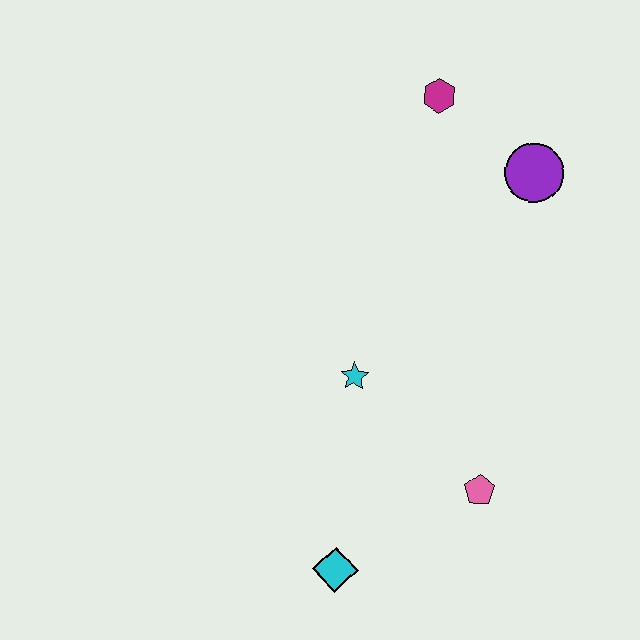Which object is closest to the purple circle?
The magenta hexagon is closest to the purple circle.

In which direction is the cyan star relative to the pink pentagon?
The cyan star is to the left of the pink pentagon.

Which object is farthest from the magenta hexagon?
The cyan diamond is farthest from the magenta hexagon.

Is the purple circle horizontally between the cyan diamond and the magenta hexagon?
No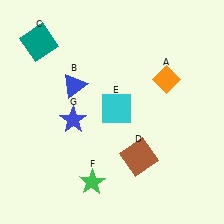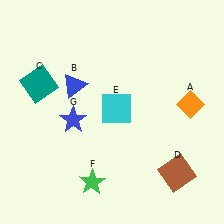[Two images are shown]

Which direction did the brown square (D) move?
The brown square (D) moved right.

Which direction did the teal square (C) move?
The teal square (C) moved down.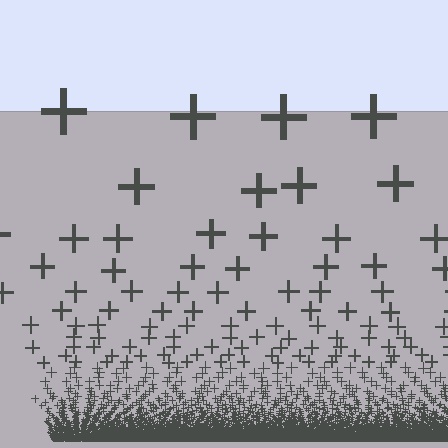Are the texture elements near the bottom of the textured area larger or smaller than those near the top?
Smaller. The gradient is inverted — elements near the bottom are smaller and denser.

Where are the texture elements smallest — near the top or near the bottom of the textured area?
Near the bottom.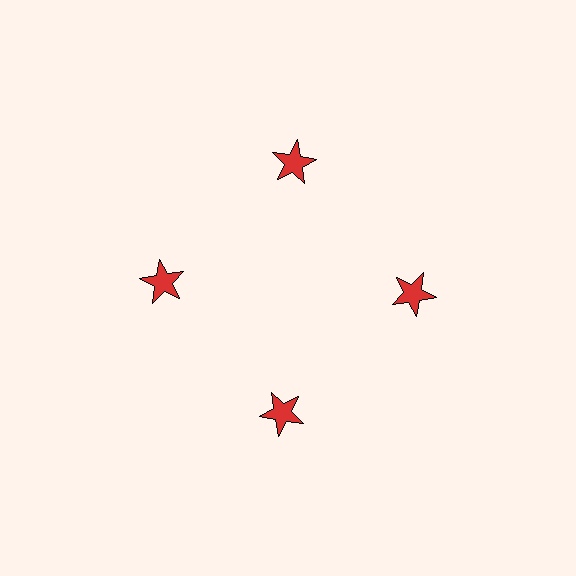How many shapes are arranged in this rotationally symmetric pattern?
There are 4 shapes, arranged in 4 groups of 1.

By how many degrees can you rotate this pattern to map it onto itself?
The pattern maps onto itself every 90 degrees of rotation.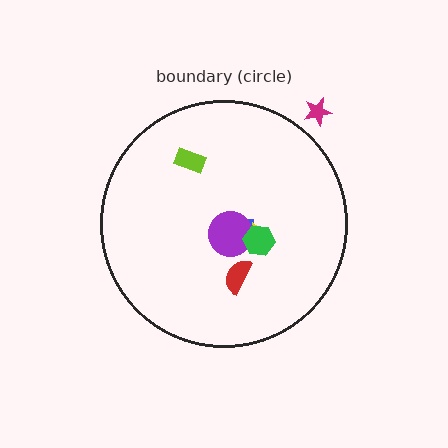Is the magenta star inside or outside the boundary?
Outside.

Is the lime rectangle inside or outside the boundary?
Inside.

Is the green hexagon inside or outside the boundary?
Inside.